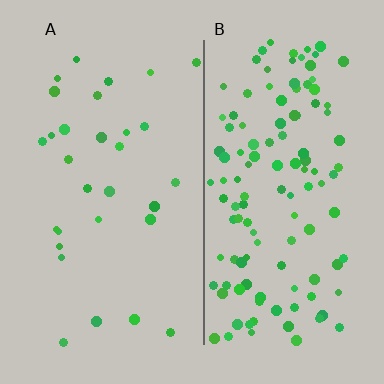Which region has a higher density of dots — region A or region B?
B (the right).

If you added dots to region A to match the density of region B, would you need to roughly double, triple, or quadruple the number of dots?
Approximately quadruple.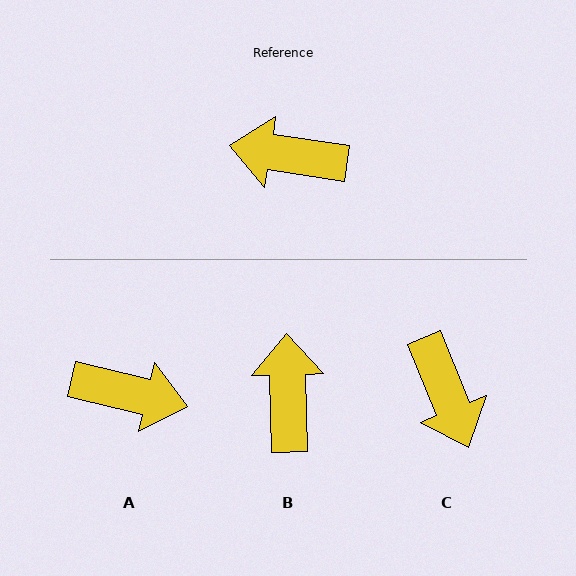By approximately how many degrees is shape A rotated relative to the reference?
Approximately 175 degrees counter-clockwise.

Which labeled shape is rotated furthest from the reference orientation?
A, about 175 degrees away.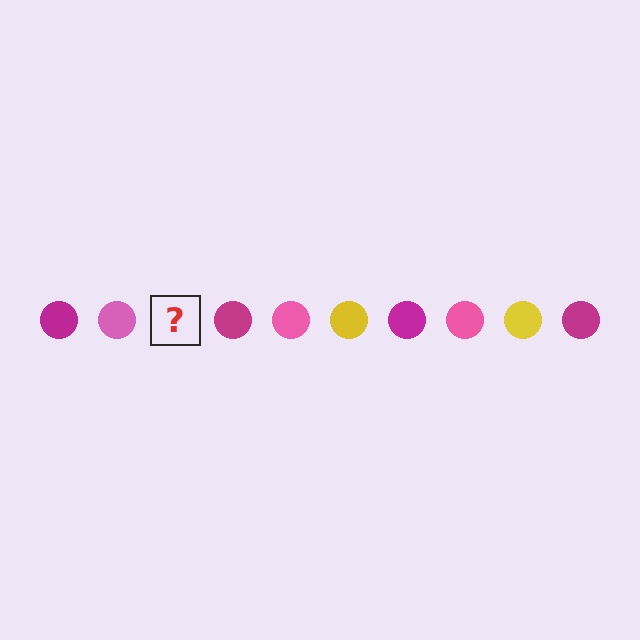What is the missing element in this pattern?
The missing element is a yellow circle.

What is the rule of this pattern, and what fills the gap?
The rule is that the pattern cycles through magenta, pink, yellow circles. The gap should be filled with a yellow circle.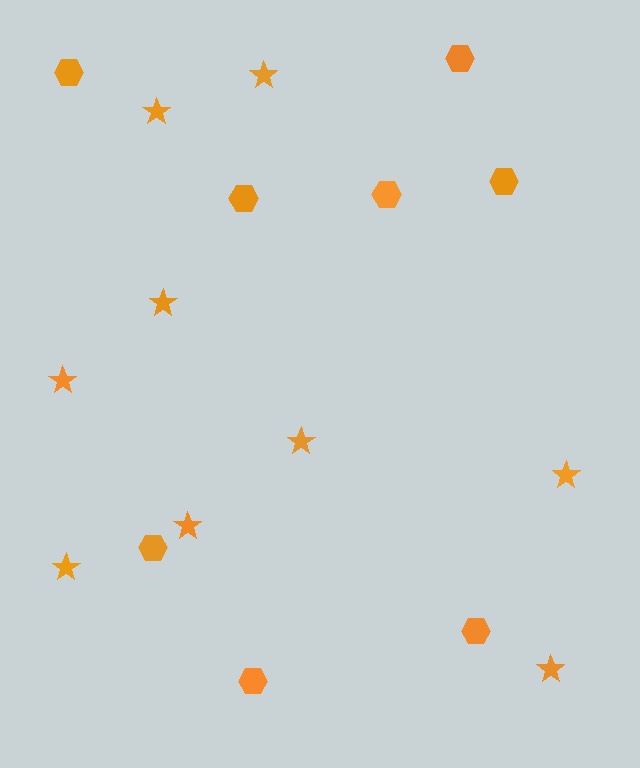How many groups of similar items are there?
There are 2 groups: one group of stars (9) and one group of hexagons (8).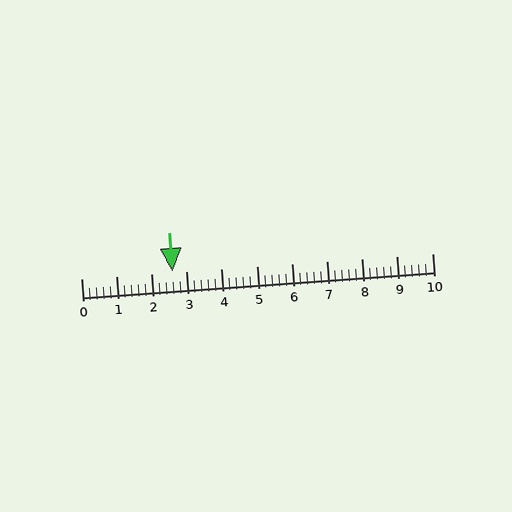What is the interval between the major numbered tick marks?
The major tick marks are spaced 1 units apart.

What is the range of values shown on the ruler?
The ruler shows values from 0 to 10.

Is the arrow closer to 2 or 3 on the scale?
The arrow is closer to 3.